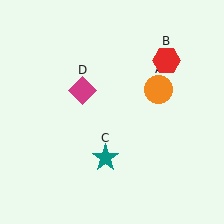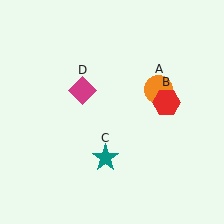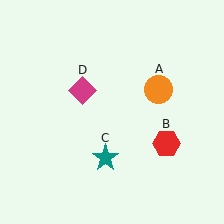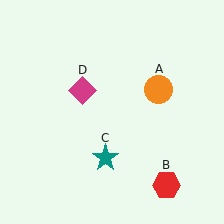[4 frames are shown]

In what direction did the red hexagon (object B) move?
The red hexagon (object B) moved down.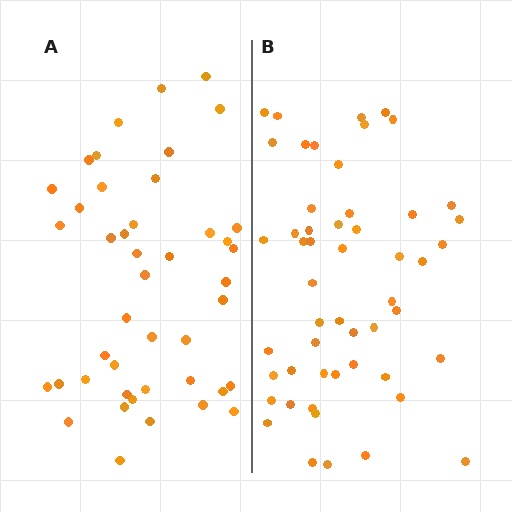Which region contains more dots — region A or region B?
Region B (the right region) has more dots.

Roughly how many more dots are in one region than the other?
Region B has roughly 8 or so more dots than region A.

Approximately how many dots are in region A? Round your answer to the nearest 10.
About 40 dots. (The exact count is 44, which rounds to 40.)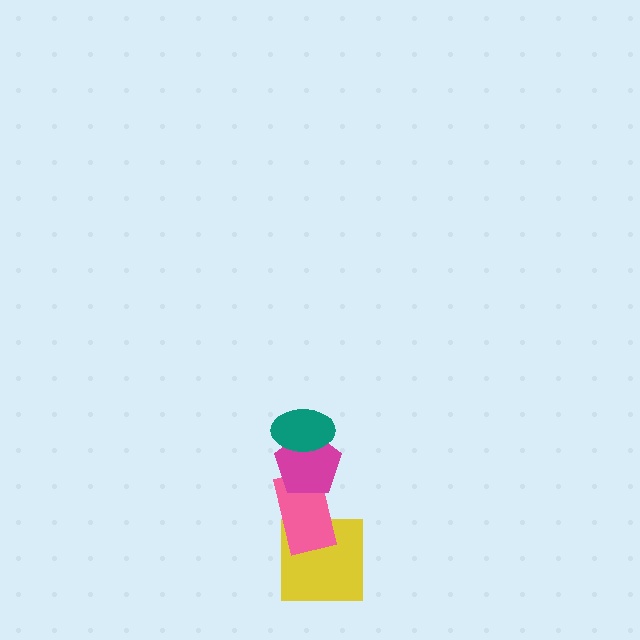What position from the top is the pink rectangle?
The pink rectangle is 3rd from the top.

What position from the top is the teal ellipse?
The teal ellipse is 1st from the top.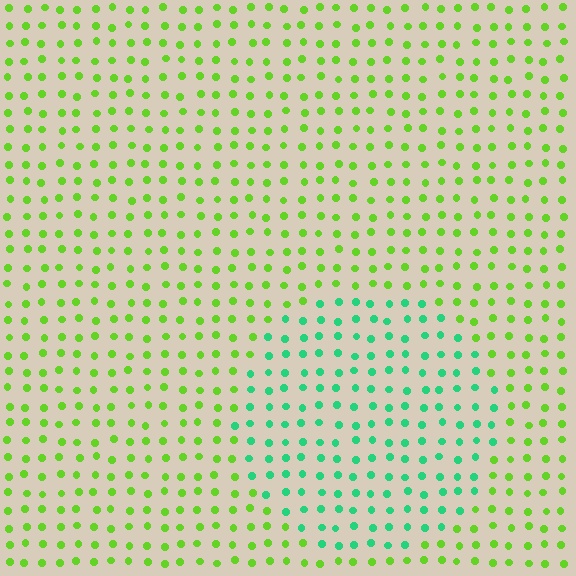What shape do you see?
I see a circle.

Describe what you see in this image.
The image is filled with small lime elements in a uniform arrangement. A circle-shaped region is visible where the elements are tinted to a slightly different hue, forming a subtle color boundary.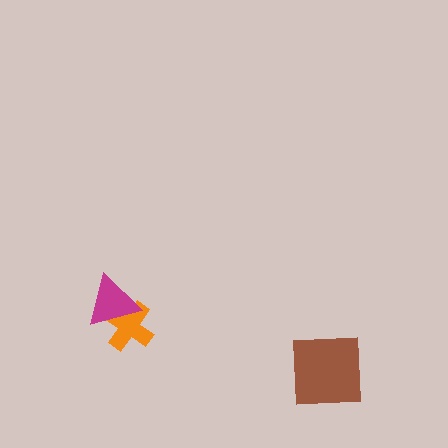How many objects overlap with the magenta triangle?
1 object overlaps with the magenta triangle.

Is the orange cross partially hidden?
Yes, it is partially covered by another shape.